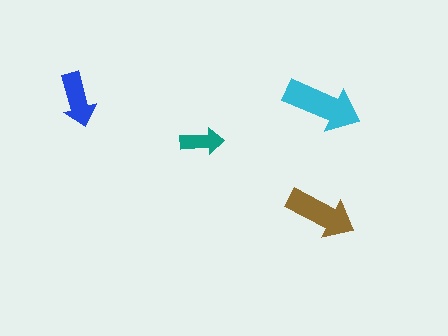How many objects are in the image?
There are 4 objects in the image.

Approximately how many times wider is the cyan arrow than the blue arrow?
About 1.5 times wider.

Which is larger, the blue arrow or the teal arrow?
The blue one.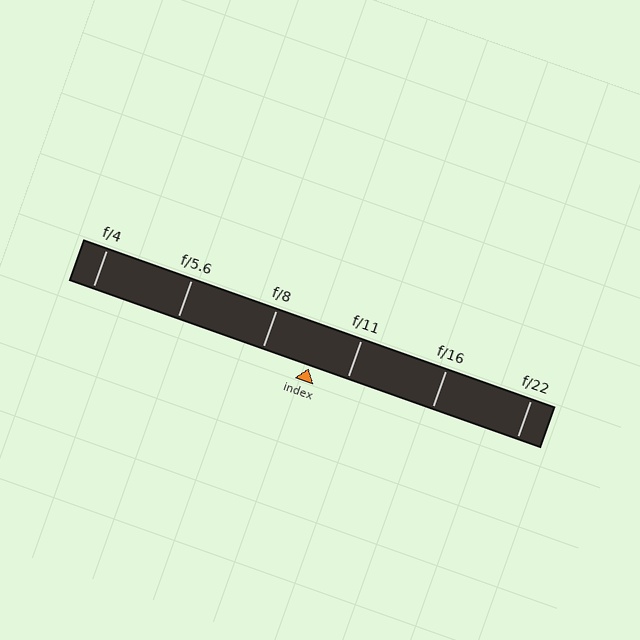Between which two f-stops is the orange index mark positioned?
The index mark is between f/8 and f/11.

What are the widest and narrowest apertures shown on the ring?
The widest aperture shown is f/4 and the narrowest is f/22.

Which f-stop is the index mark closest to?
The index mark is closest to f/11.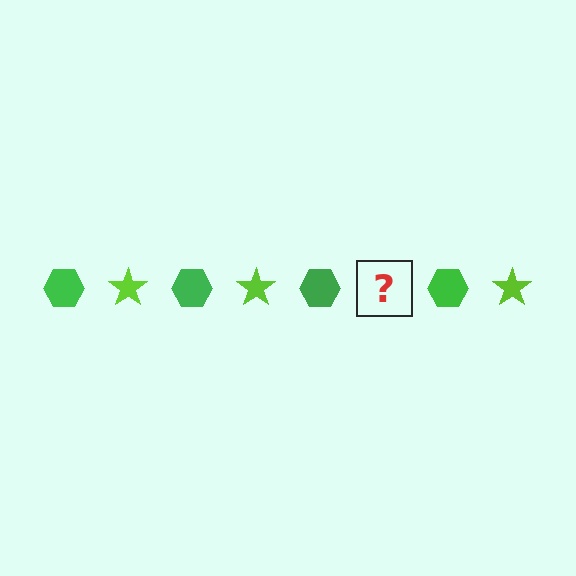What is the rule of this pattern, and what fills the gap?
The rule is that the pattern alternates between green hexagon and lime star. The gap should be filled with a lime star.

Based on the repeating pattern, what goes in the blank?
The blank should be a lime star.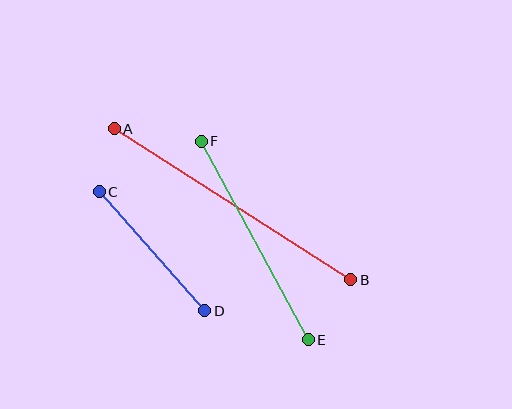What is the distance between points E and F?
The distance is approximately 225 pixels.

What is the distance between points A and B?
The distance is approximately 280 pixels.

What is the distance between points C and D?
The distance is approximately 159 pixels.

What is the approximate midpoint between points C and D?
The midpoint is at approximately (152, 251) pixels.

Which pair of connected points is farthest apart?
Points A and B are farthest apart.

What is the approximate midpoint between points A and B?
The midpoint is at approximately (232, 204) pixels.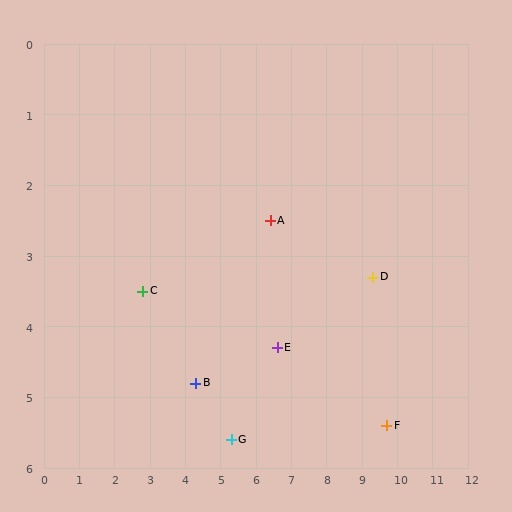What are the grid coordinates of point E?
Point E is at approximately (6.6, 4.3).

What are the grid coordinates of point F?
Point F is at approximately (9.7, 5.4).